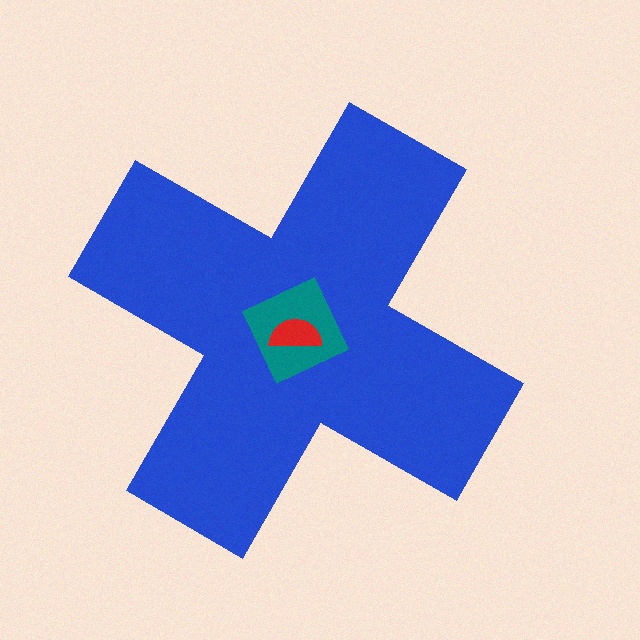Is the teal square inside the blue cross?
Yes.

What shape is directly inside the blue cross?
The teal square.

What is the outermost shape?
The blue cross.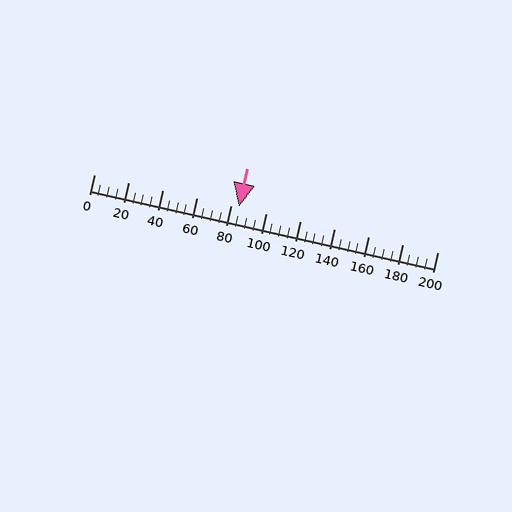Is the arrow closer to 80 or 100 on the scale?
The arrow is closer to 80.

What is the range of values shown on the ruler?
The ruler shows values from 0 to 200.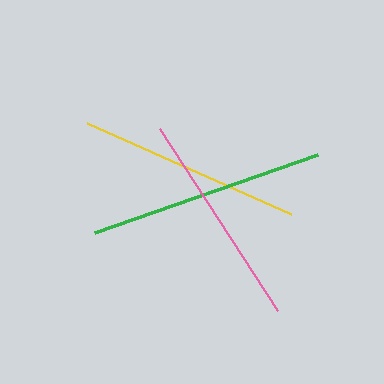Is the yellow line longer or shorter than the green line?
The green line is longer than the yellow line.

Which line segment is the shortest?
The pink line is the shortest at approximately 216 pixels.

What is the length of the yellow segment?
The yellow segment is approximately 224 pixels long.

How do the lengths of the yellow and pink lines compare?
The yellow and pink lines are approximately the same length.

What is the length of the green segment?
The green segment is approximately 236 pixels long.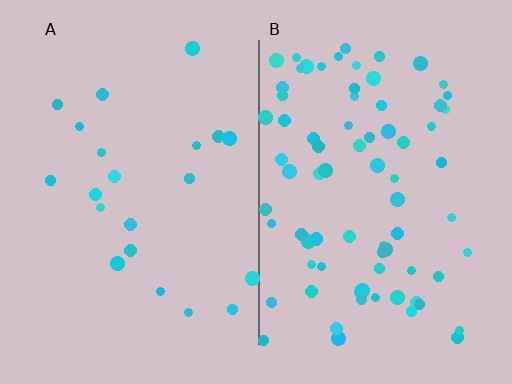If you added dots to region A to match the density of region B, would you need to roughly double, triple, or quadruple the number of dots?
Approximately quadruple.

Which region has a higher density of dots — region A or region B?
B (the right).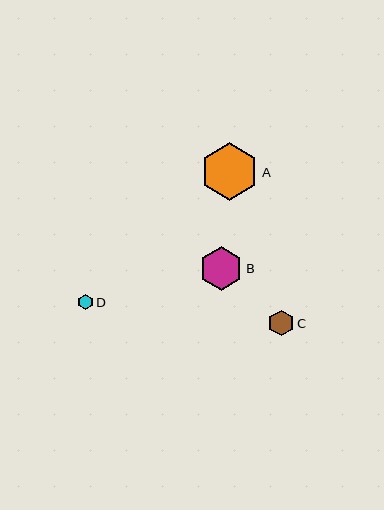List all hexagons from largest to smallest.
From largest to smallest: A, B, C, D.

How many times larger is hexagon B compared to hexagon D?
Hexagon B is approximately 2.8 times the size of hexagon D.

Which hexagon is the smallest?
Hexagon D is the smallest with a size of approximately 16 pixels.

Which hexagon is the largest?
Hexagon A is the largest with a size of approximately 58 pixels.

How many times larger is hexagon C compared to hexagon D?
Hexagon C is approximately 1.6 times the size of hexagon D.